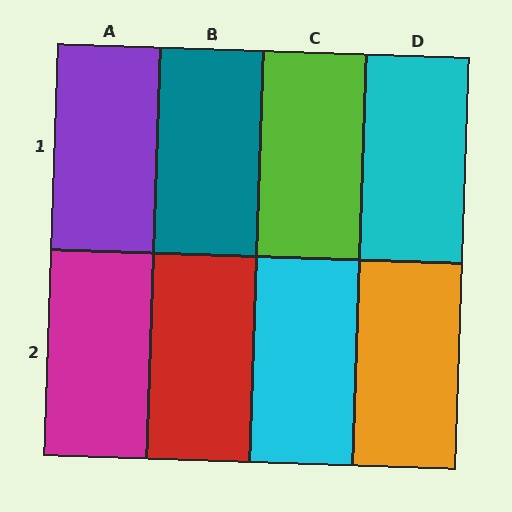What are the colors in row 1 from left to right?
Purple, teal, lime, cyan.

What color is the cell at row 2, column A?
Magenta.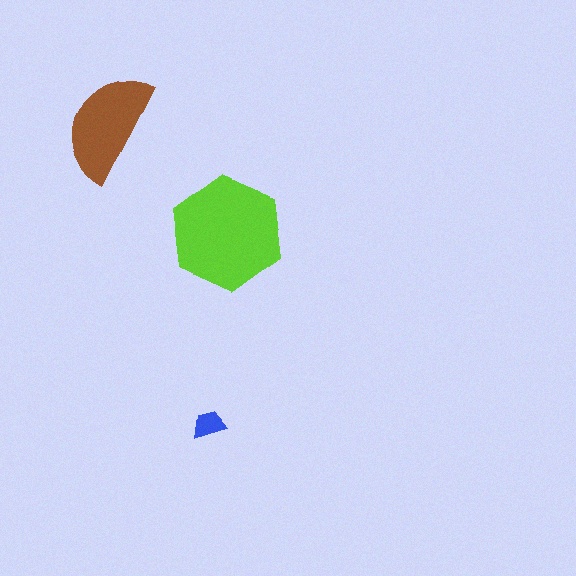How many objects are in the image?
There are 3 objects in the image.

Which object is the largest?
The lime hexagon.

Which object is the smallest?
The blue trapezoid.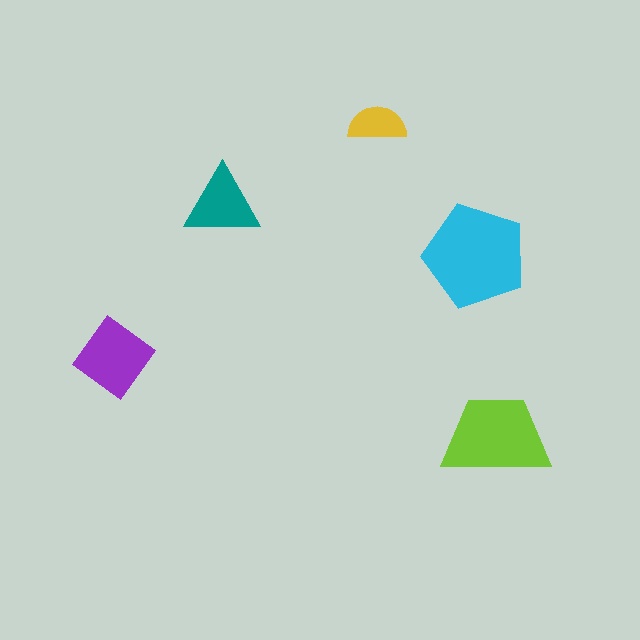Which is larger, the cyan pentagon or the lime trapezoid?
The cyan pentagon.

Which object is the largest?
The cyan pentagon.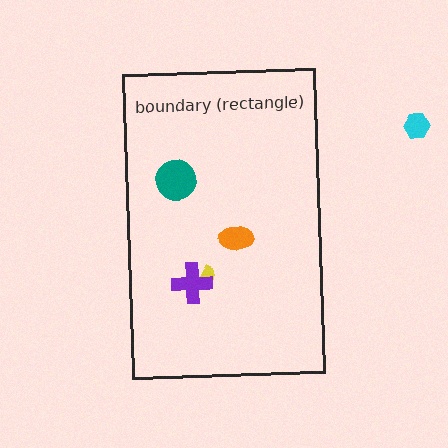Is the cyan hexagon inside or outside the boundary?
Outside.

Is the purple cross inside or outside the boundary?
Inside.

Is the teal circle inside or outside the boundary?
Inside.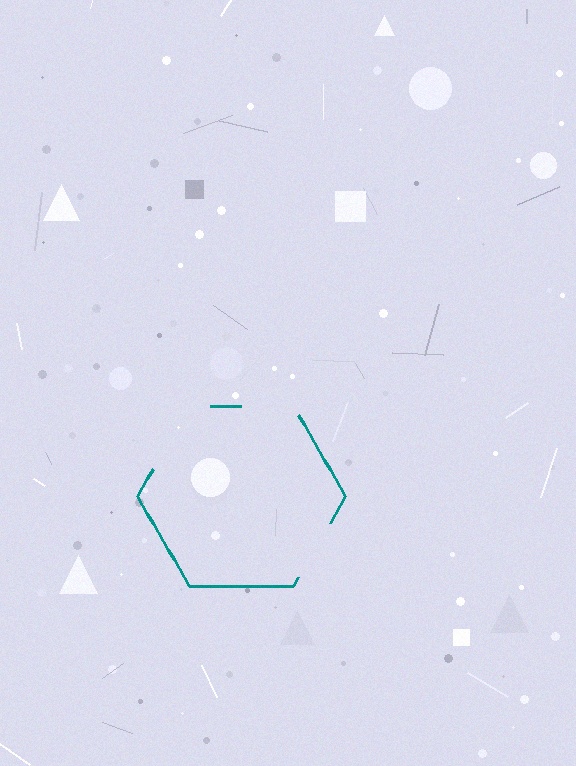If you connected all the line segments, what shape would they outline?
They would outline a hexagon.